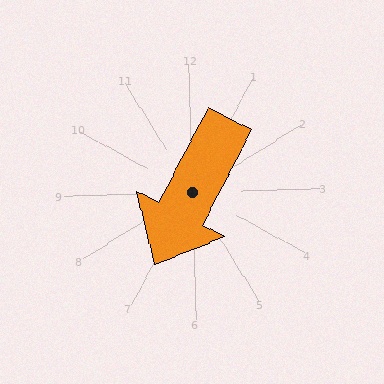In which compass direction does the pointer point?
Southwest.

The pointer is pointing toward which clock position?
Roughly 7 o'clock.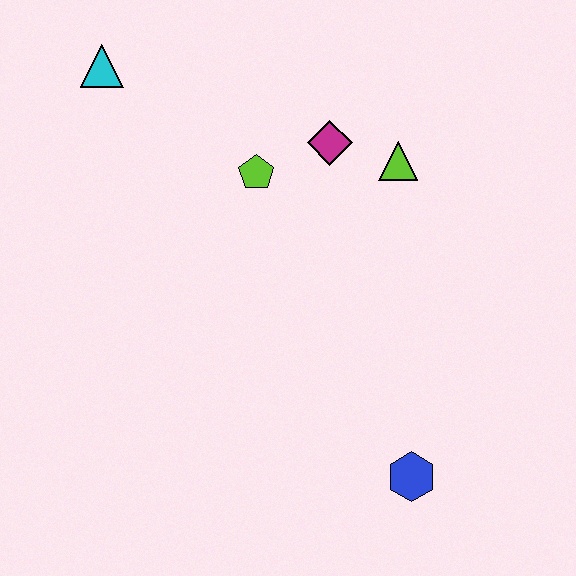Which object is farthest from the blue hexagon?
The cyan triangle is farthest from the blue hexagon.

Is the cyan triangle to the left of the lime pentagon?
Yes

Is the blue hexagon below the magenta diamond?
Yes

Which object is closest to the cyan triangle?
The lime pentagon is closest to the cyan triangle.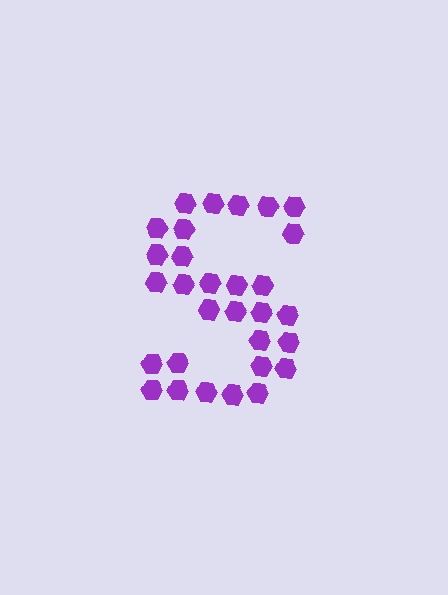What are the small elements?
The small elements are hexagons.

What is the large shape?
The large shape is the letter S.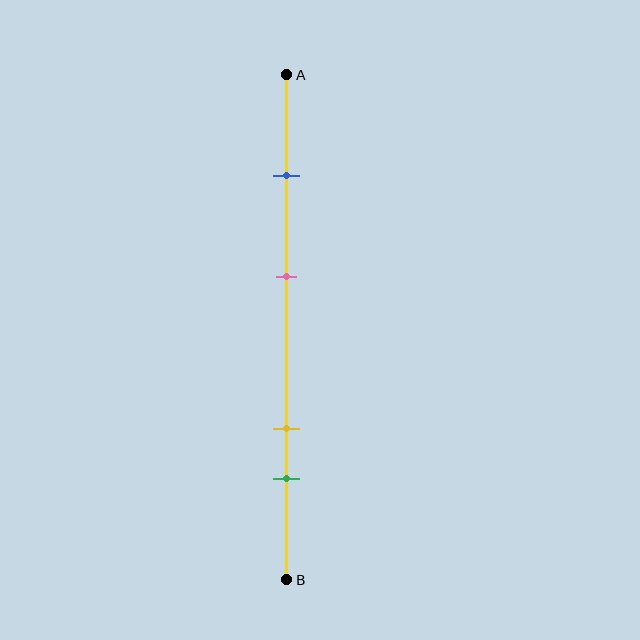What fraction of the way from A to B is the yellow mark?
The yellow mark is approximately 70% (0.7) of the way from A to B.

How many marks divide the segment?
There are 4 marks dividing the segment.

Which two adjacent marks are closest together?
The yellow and green marks are the closest adjacent pair.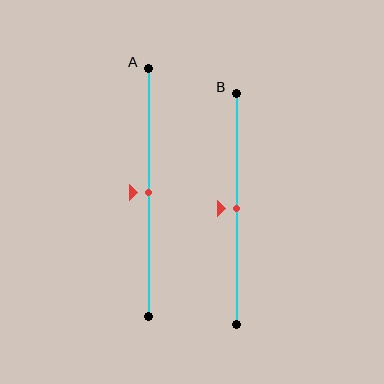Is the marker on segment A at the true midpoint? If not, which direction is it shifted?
Yes, the marker on segment A is at the true midpoint.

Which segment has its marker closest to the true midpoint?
Segment A has its marker closest to the true midpoint.